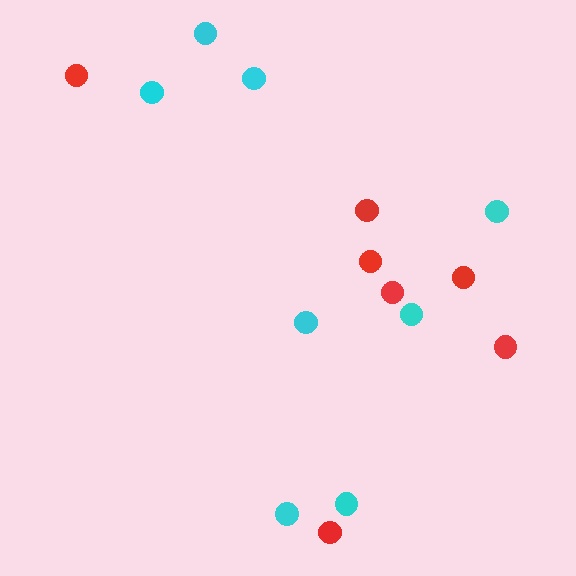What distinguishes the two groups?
There are 2 groups: one group of cyan circles (8) and one group of red circles (7).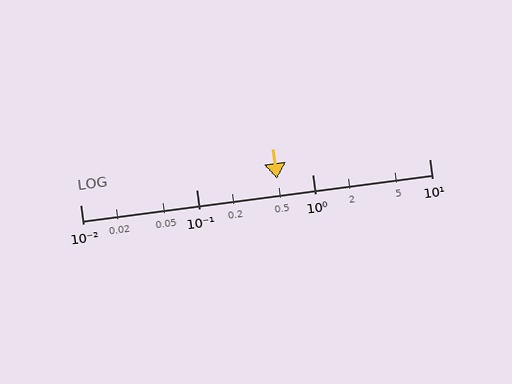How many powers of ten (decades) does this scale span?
The scale spans 3 decades, from 0.01 to 10.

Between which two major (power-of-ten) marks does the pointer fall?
The pointer is between 0.1 and 1.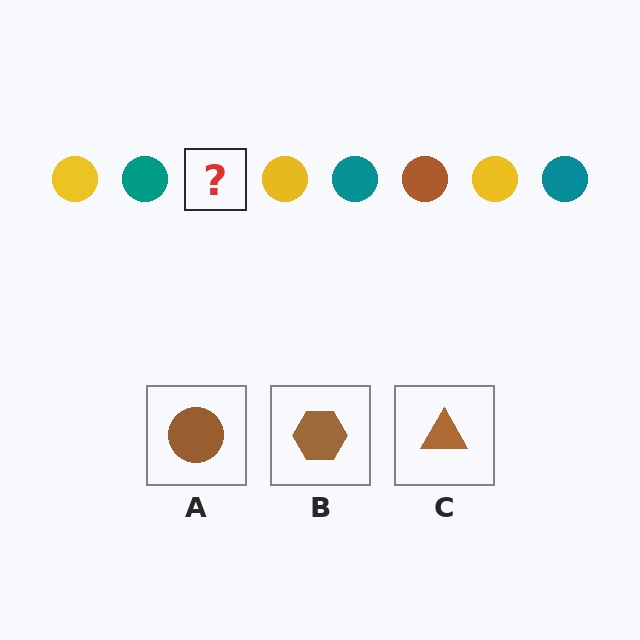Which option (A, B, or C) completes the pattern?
A.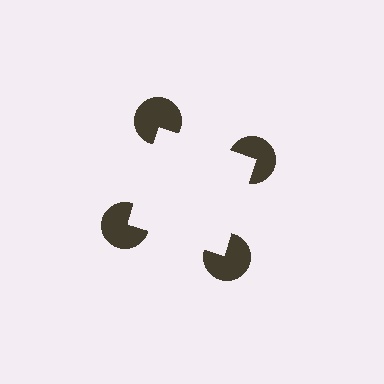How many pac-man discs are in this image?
There are 4 — one at each vertex of the illusory square.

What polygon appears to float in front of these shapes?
An illusory square — its edges are inferred from the aligned wedge cuts in the pac-man discs, not physically drawn.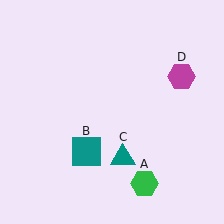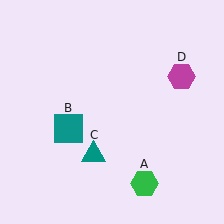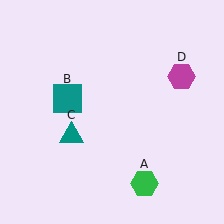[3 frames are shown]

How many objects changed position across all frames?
2 objects changed position: teal square (object B), teal triangle (object C).